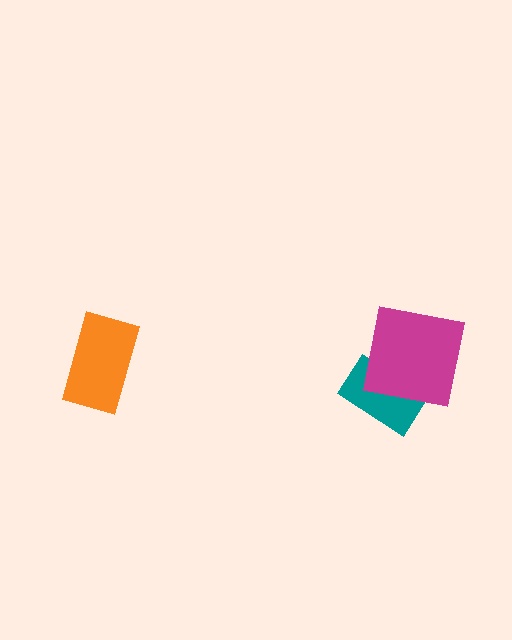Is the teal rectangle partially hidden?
Yes, it is partially covered by another shape.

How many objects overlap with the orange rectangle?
0 objects overlap with the orange rectangle.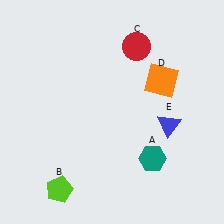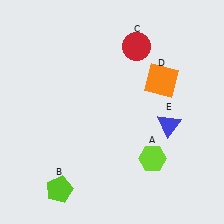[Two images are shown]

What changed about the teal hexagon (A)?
In Image 1, A is teal. In Image 2, it changed to lime.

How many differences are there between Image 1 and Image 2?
There is 1 difference between the two images.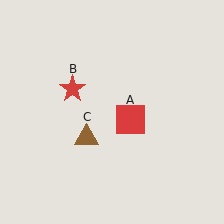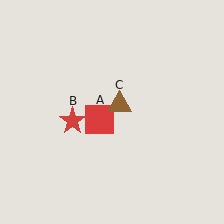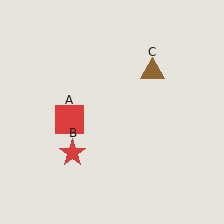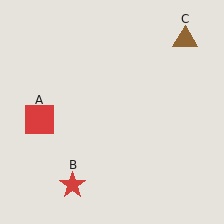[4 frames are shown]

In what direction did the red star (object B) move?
The red star (object B) moved down.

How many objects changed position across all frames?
3 objects changed position: red square (object A), red star (object B), brown triangle (object C).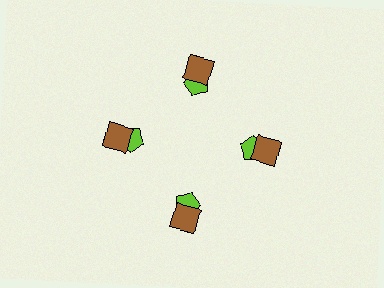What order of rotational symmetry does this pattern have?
This pattern has 4-fold rotational symmetry.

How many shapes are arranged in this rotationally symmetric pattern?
There are 8 shapes, arranged in 4 groups of 2.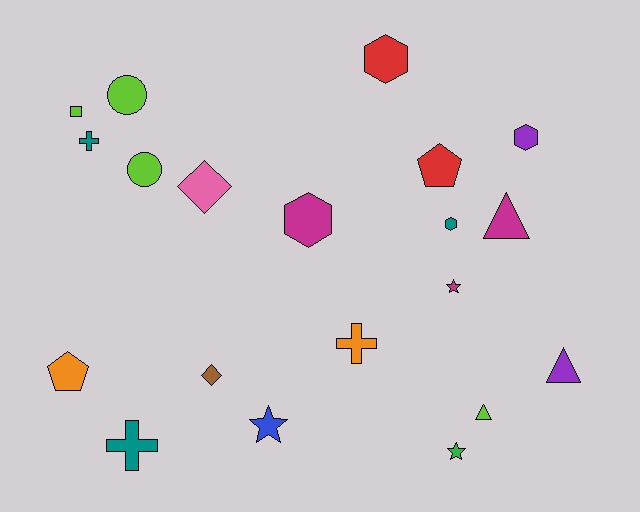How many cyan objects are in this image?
There are no cyan objects.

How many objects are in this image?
There are 20 objects.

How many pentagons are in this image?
There are 2 pentagons.